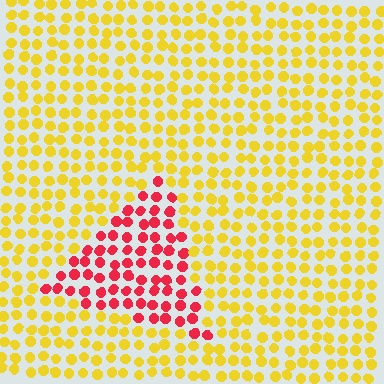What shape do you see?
I see a triangle.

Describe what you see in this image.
The image is filled with small yellow elements in a uniform arrangement. A triangle-shaped region is visible where the elements are tinted to a slightly different hue, forming a subtle color boundary.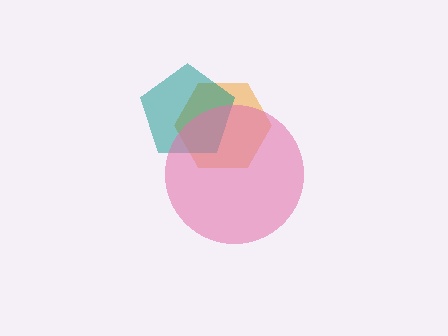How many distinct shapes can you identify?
There are 3 distinct shapes: an orange hexagon, a teal pentagon, a pink circle.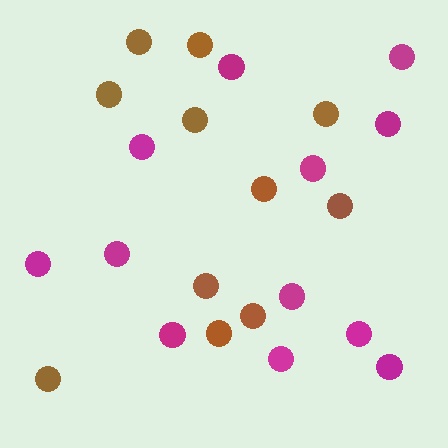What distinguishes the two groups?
There are 2 groups: one group of magenta circles (12) and one group of brown circles (11).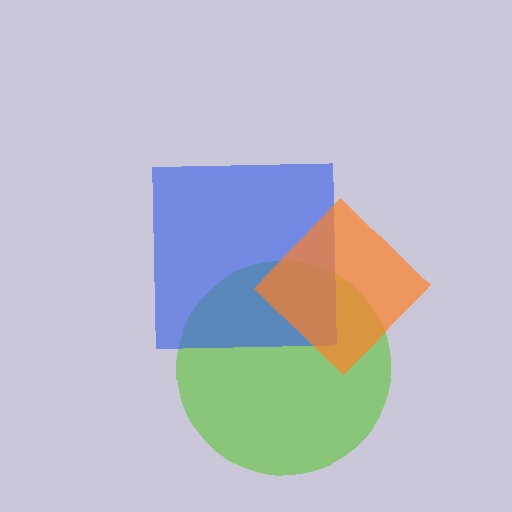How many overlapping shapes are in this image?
There are 3 overlapping shapes in the image.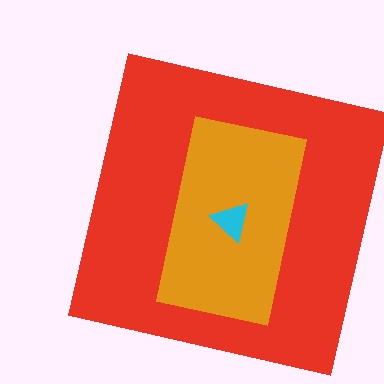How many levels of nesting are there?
3.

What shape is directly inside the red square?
The orange rectangle.